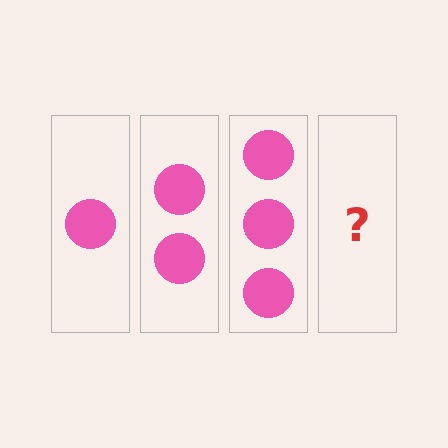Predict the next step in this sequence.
The next step is 4 circles.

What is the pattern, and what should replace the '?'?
The pattern is that each step adds one more circle. The '?' should be 4 circles.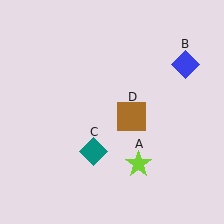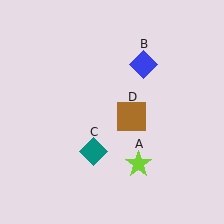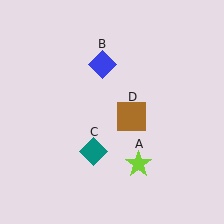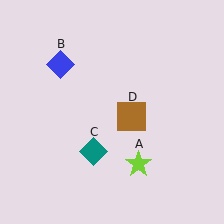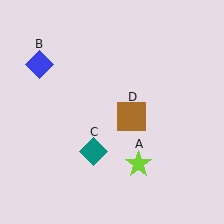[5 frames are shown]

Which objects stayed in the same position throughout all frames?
Lime star (object A) and teal diamond (object C) and brown square (object D) remained stationary.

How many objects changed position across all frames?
1 object changed position: blue diamond (object B).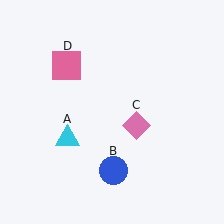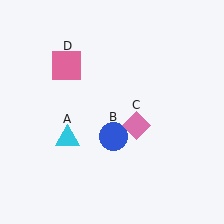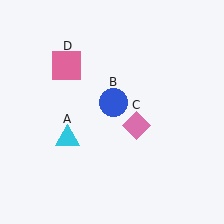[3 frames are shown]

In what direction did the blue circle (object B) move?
The blue circle (object B) moved up.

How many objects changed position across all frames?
1 object changed position: blue circle (object B).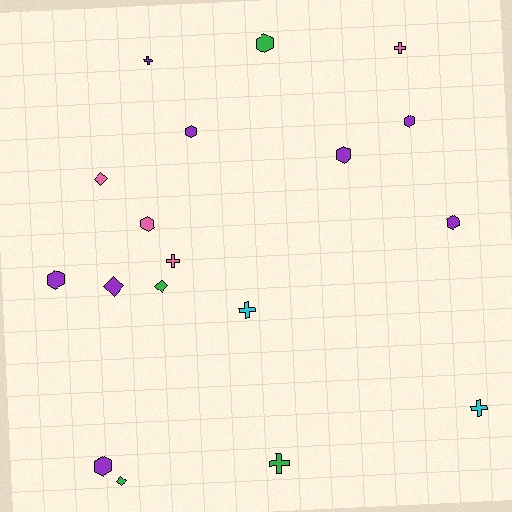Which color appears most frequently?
Purple, with 8 objects.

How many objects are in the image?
There are 18 objects.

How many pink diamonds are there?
There is 1 pink diamond.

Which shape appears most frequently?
Hexagon, with 8 objects.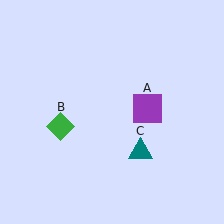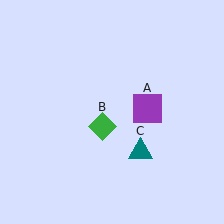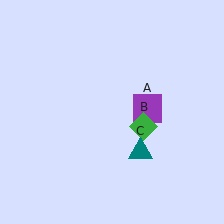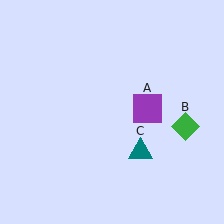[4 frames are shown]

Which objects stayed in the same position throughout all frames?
Purple square (object A) and teal triangle (object C) remained stationary.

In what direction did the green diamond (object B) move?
The green diamond (object B) moved right.